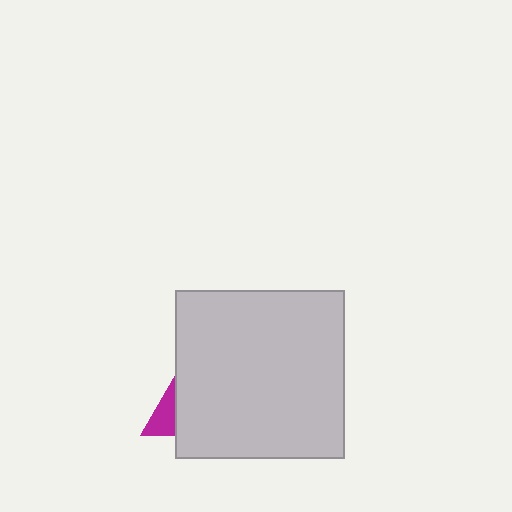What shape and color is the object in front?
The object in front is a light gray square.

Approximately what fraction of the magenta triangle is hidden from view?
Roughly 68% of the magenta triangle is hidden behind the light gray square.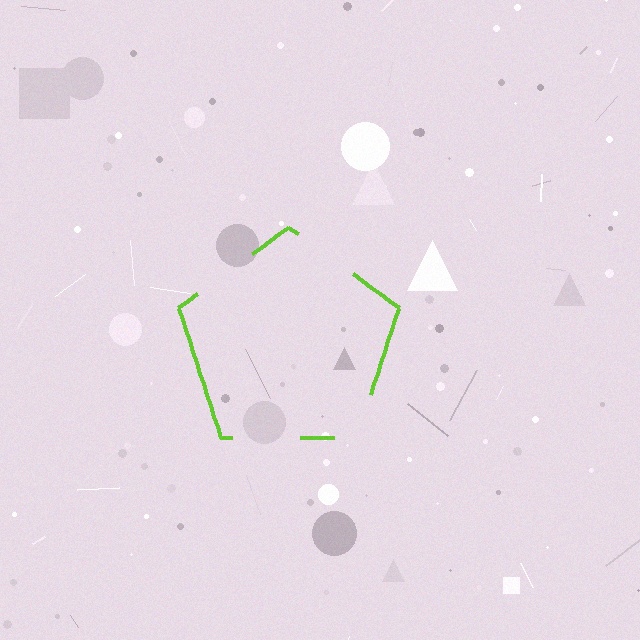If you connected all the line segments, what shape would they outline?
They would outline a pentagon.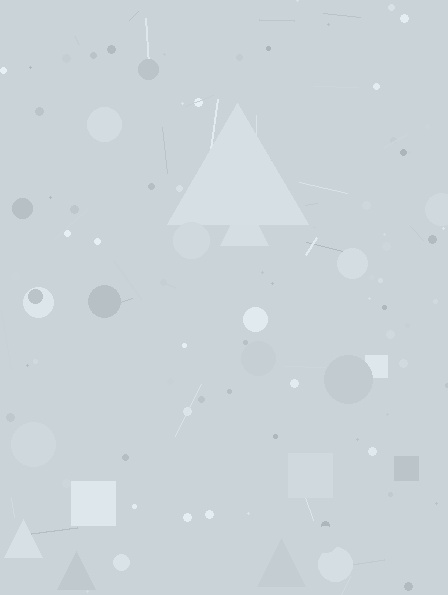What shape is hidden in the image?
A triangle is hidden in the image.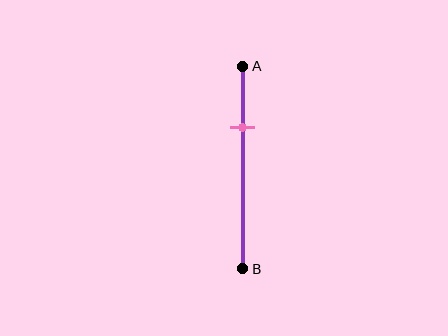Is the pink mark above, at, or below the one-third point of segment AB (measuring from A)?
The pink mark is approximately at the one-third point of segment AB.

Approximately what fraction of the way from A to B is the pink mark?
The pink mark is approximately 30% of the way from A to B.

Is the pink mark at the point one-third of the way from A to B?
Yes, the mark is approximately at the one-third point.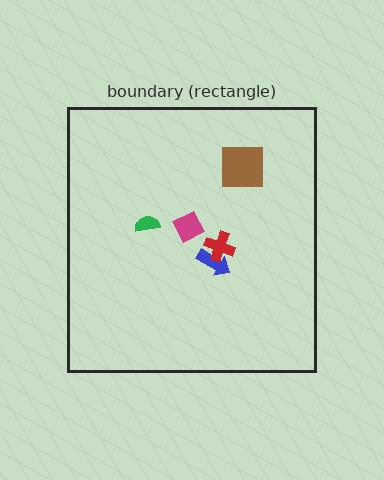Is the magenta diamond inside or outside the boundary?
Inside.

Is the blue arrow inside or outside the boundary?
Inside.